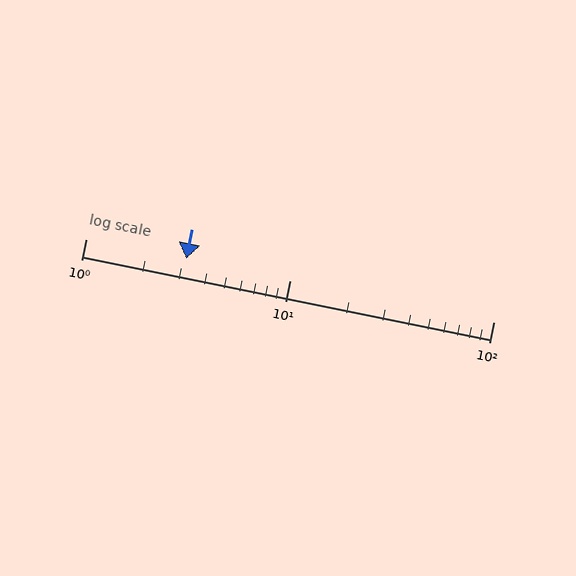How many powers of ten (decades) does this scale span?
The scale spans 2 decades, from 1 to 100.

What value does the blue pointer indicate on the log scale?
The pointer indicates approximately 3.1.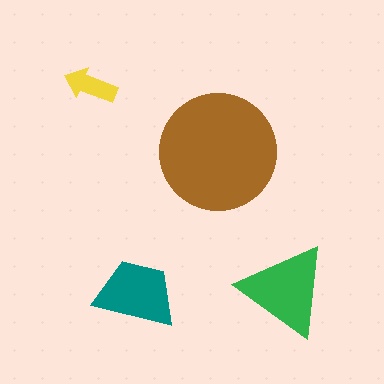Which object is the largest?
The brown circle.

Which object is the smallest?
The yellow arrow.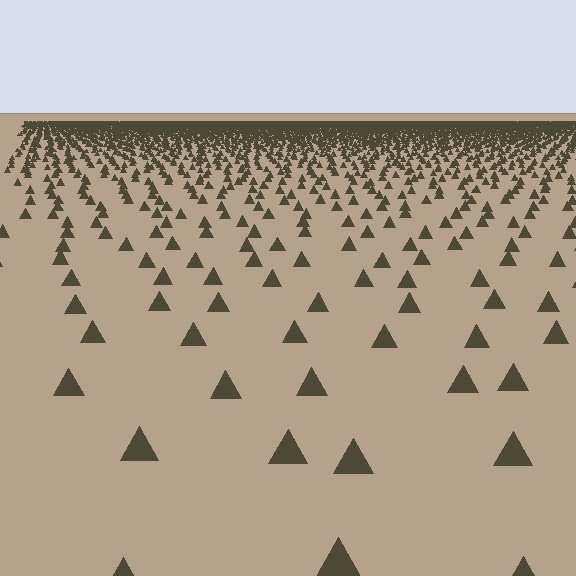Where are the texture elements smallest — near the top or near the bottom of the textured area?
Near the top.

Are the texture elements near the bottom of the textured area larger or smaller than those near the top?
Larger. Near the bottom, elements are closer to the viewer and appear at a bigger on-screen size.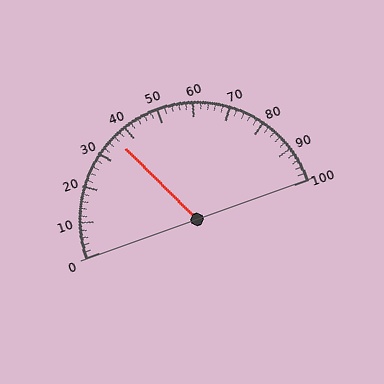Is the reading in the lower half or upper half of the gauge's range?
The reading is in the lower half of the range (0 to 100).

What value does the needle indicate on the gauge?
The needle indicates approximately 36.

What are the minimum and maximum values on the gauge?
The gauge ranges from 0 to 100.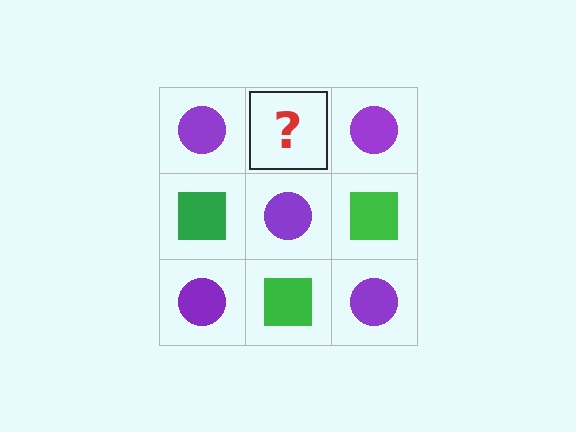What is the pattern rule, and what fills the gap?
The rule is that it alternates purple circle and green square in a checkerboard pattern. The gap should be filled with a green square.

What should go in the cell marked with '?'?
The missing cell should contain a green square.